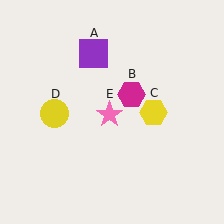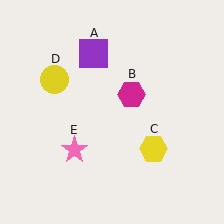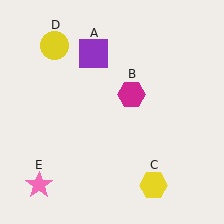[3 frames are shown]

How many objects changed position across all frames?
3 objects changed position: yellow hexagon (object C), yellow circle (object D), pink star (object E).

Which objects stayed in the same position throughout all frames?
Purple square (object A) and magenta hexagon (object B) remained stationary.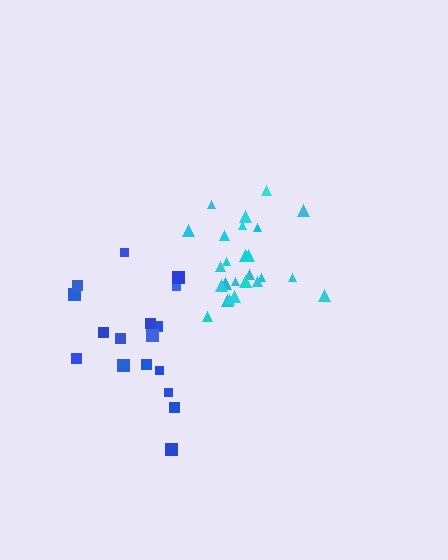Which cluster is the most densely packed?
Cyan.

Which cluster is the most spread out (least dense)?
Blue.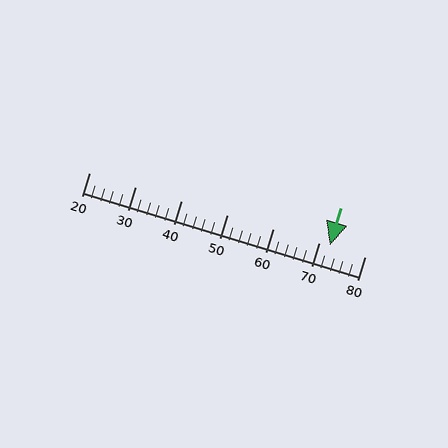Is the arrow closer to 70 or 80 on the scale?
The arrow is closer to 70.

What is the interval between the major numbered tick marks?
The major tick marks are spaced 10 units apart.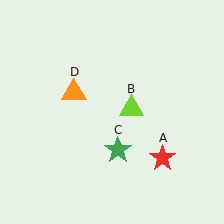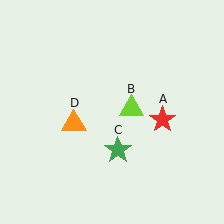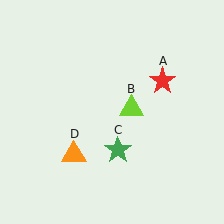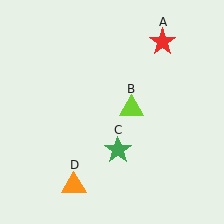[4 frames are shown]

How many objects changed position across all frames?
2 objects changed position: red star (object A), orange triangle (object D).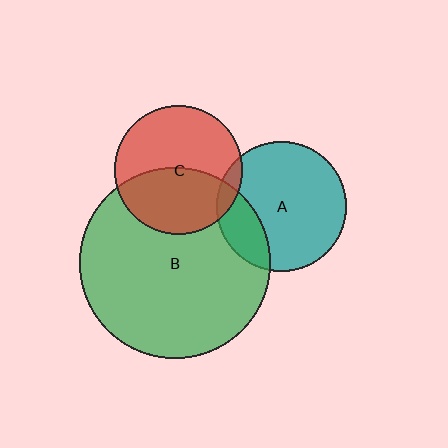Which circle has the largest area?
Circle B (green).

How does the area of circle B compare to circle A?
Approximately 2.2 times.